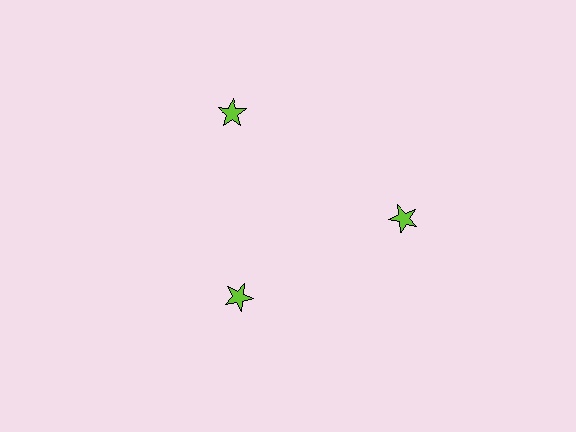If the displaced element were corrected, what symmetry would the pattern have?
It would have 3-fold rotational symmetry — the pattern would map onto itself every 120 degrees.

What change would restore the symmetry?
The symmetry would be restored by moving it outward, back onto the ring so that all 3 stars sit at equal angles and equal distance from the center.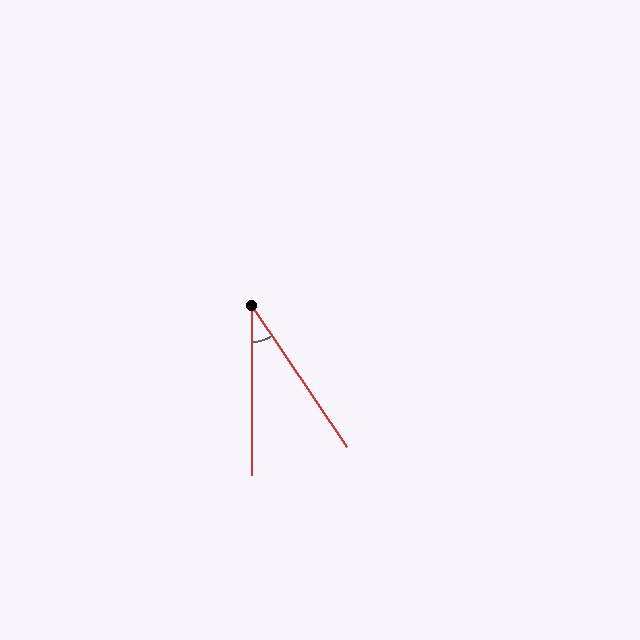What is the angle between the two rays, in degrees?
Approximately 34 degrees.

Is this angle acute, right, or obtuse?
It is acute.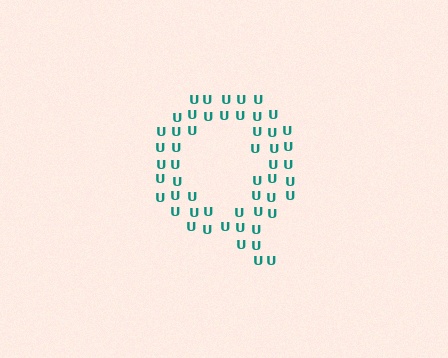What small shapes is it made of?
It is made of small letter U's.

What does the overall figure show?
The overall figure shows the letter Q.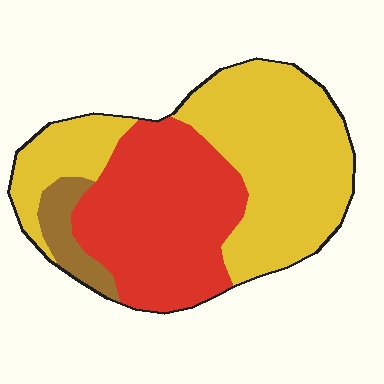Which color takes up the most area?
Yellow, at roughly 55%.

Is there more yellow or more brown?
Yellow.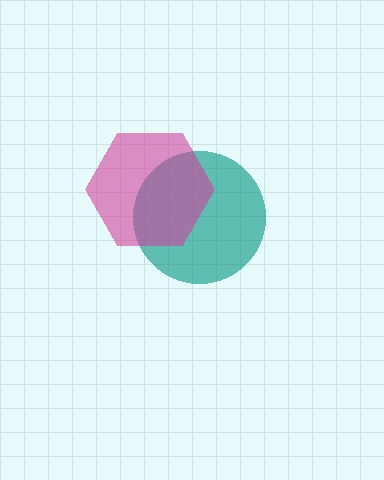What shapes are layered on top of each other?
The layered shapes are: a teal circle, a magenta hexagon.